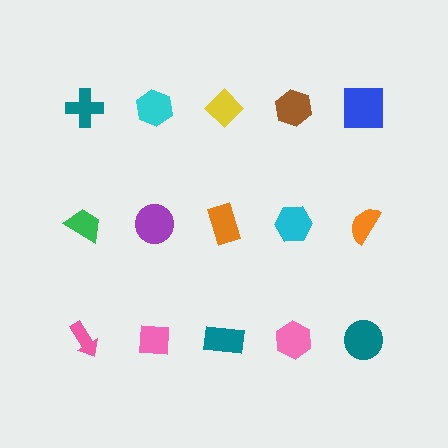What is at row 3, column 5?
A teal circle.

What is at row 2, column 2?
A purple circle.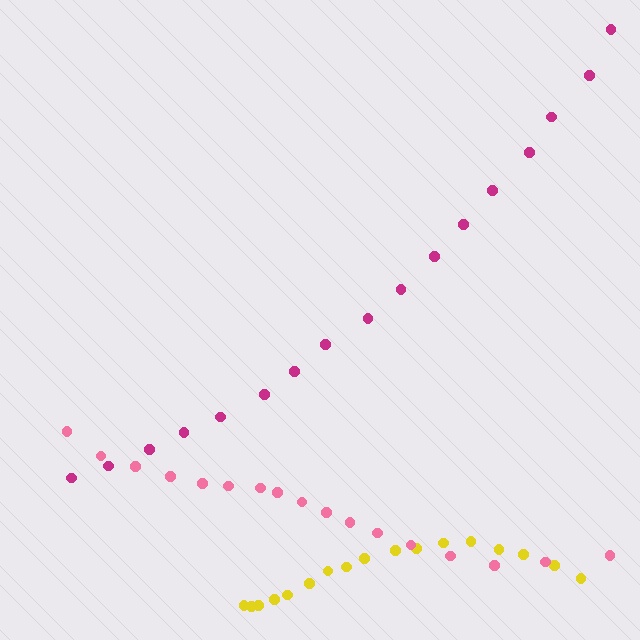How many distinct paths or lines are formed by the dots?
There are 3 distinct paths.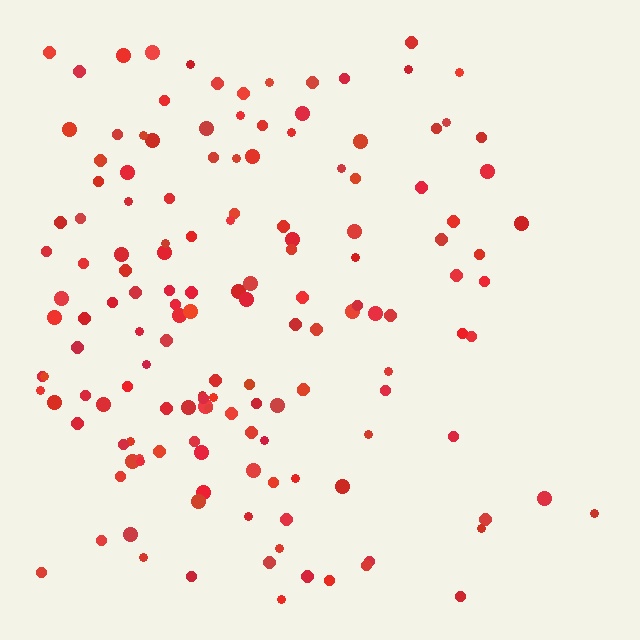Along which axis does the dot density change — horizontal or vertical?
Horizontal.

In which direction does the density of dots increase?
From right to left, with the left side densest.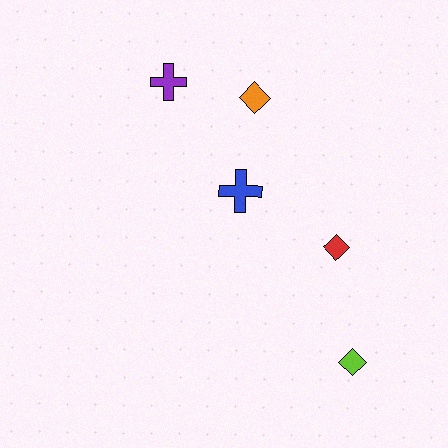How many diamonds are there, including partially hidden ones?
There are 3 diamonds.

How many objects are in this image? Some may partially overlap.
There are 5 objects.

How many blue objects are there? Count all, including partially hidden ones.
There is 1 blue object.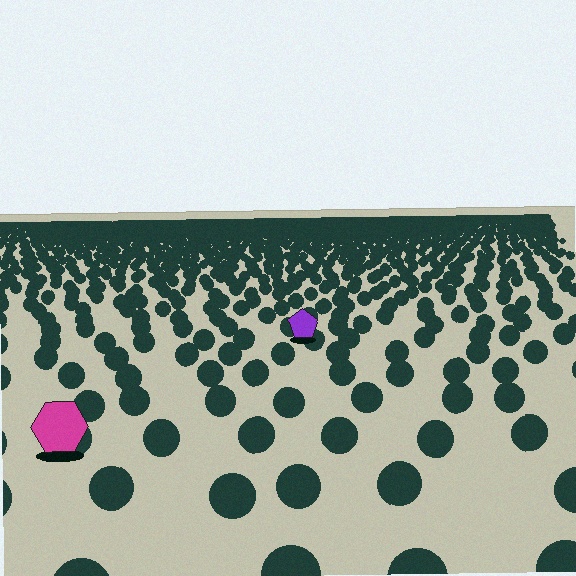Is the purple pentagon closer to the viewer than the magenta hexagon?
No. The magenta hexagon is closer — you can tell from the texture gradient: the ground texture is coarser near it.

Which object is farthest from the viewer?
The purple pentagon is farthest from the viewer. It appears smaller and the ground texture around it is denser.